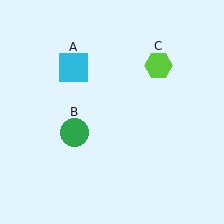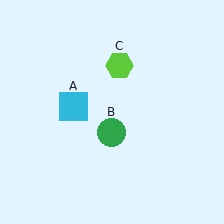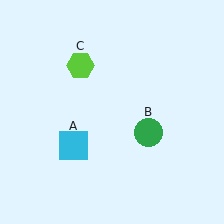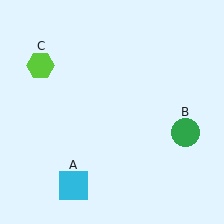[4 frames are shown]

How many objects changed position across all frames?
3 objects changed position: cyan square (object A), green circle (object B), lime hexagon (object C).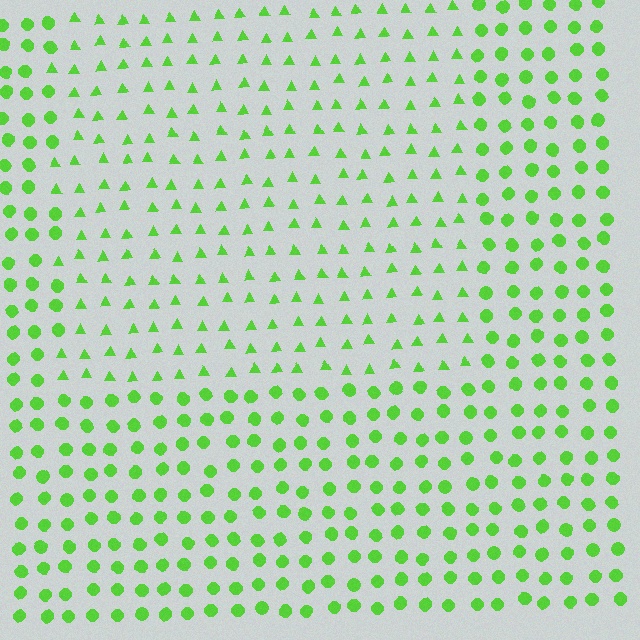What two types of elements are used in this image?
The image uses triangles inside the rectangle region and circles outside it.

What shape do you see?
I see a rectangle.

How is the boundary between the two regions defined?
The boundary is defined by a change in element shape: triangles inside vs. circles outside. All elements share the same color and spacing.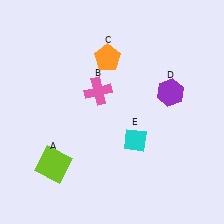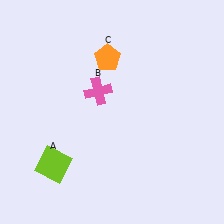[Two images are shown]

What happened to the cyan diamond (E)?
The cyan diamond (E) was removed in Image 2. It was in the bottom-right area of Image 1.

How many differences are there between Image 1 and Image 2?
There are 2 differences between the two images.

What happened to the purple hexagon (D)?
The purple hexagon (D) was removed in Image 2. It was in the top-right area of Image 1.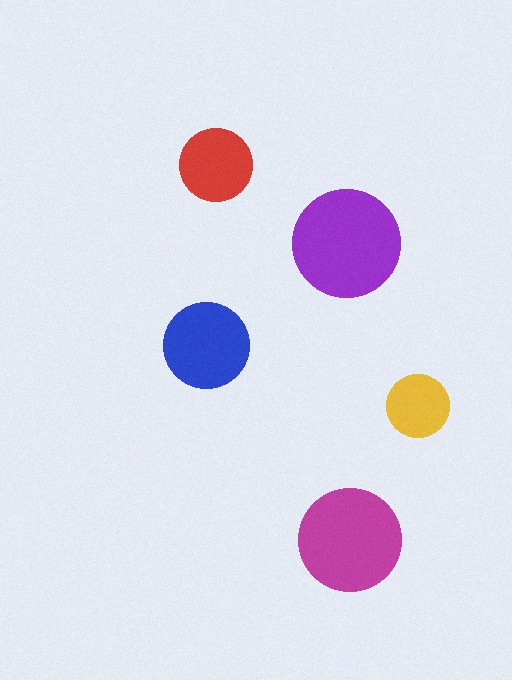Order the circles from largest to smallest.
the purple one, the magenta one, the blue one, the red one, the yellow one.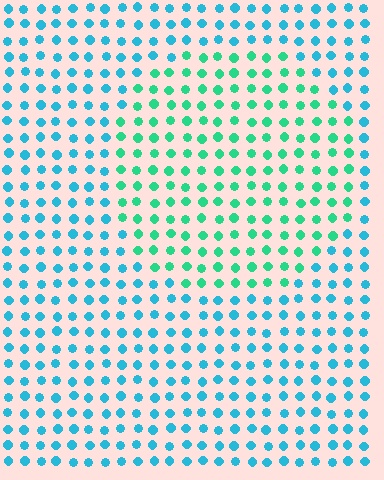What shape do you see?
I see a circle.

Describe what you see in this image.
The image is filled with small cyan elements in a uniform arrangement. A circle-shaped region is visible where the elements are tinted to a slightly different hue, forming a subtle color boundary.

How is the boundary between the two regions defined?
The boundary is defined purely by a slight shift in hue (about 38 degrees). Spacing, size, and orientation are identical on both sides.